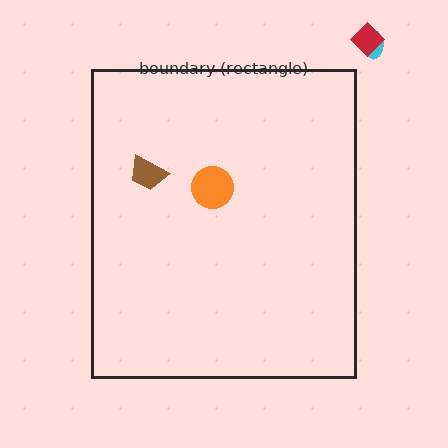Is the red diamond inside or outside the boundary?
Outside.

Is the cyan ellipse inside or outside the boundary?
Outside.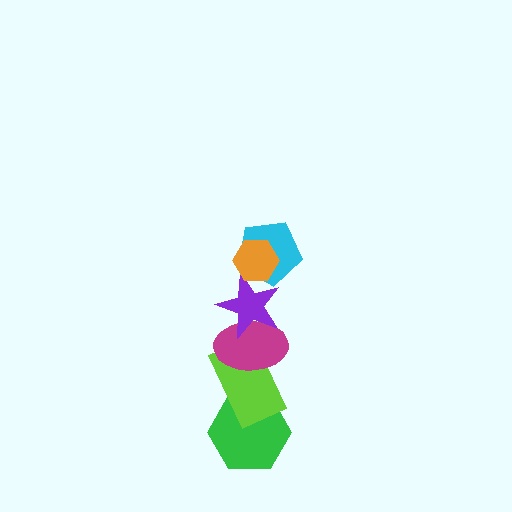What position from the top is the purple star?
The purple star is 3rd from the top.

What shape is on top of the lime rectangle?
The magenta ellipse is on top of the lime rectangle.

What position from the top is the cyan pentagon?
The cyan pentagon is 2nd from the top.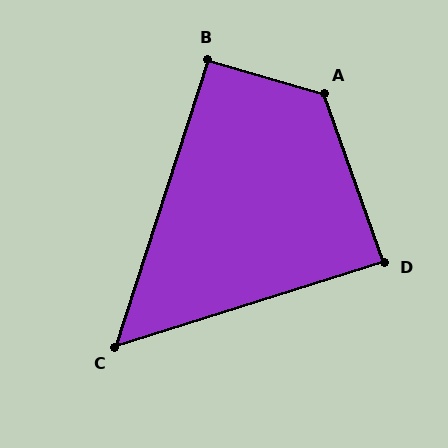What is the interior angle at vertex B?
Approximately 92 degrees (approximately right).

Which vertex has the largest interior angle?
A, at approximately 125 degrees.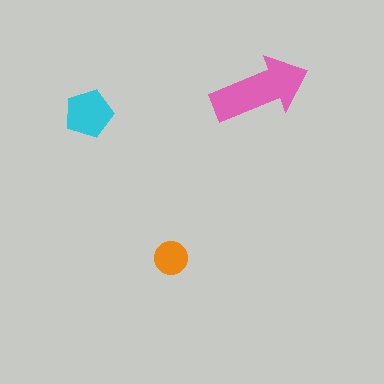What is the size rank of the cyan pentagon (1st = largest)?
2nd.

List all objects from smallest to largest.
The orange circle, the cyan pentagon, the pink arrow.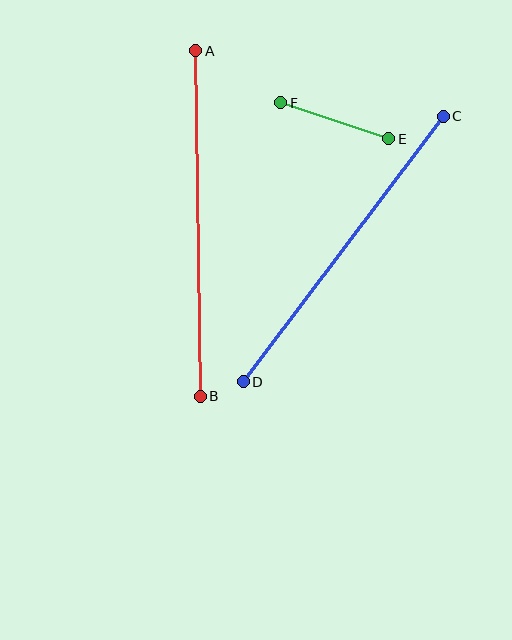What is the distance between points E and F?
The distance is approximately 114 pixels.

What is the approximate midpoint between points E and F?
The midpoint is at approximately (335, 121) pixels.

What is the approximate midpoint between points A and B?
The midpoint is at approximately (198, 223) pixels.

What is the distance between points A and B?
The distance is approximately 346 pixels.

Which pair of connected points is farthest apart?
Points A and B are farthest apart.